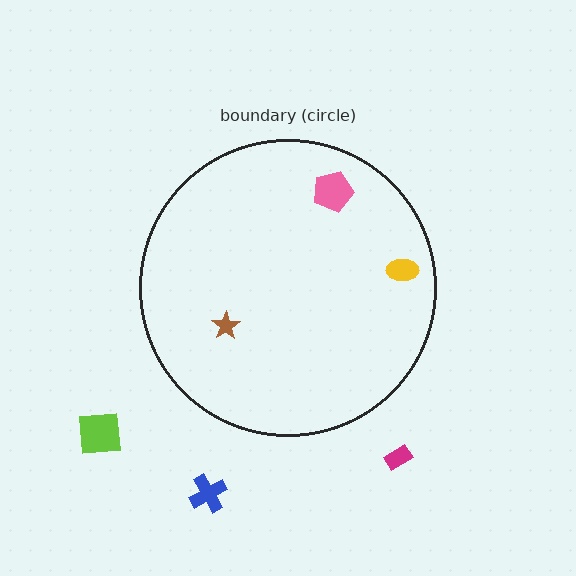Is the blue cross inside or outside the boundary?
Outside.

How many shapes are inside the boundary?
3 inside, 3 outside.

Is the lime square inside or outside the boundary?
Outside.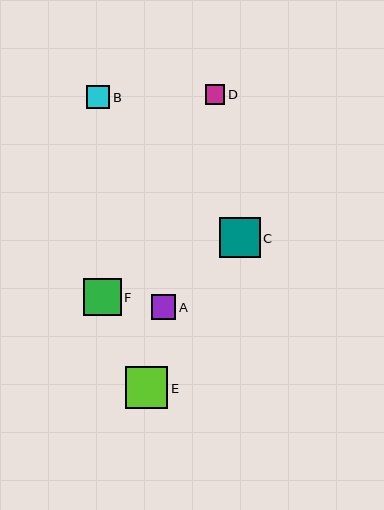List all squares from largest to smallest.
From largest to smallest: E, C, F, A, B, D.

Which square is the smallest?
Square D is the smallest with a size of approximately 20 pixels.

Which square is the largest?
Square E is the largest with a size of approximately 42 pixels.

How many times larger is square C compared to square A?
Square C is approximately 1.6 times the size of square A.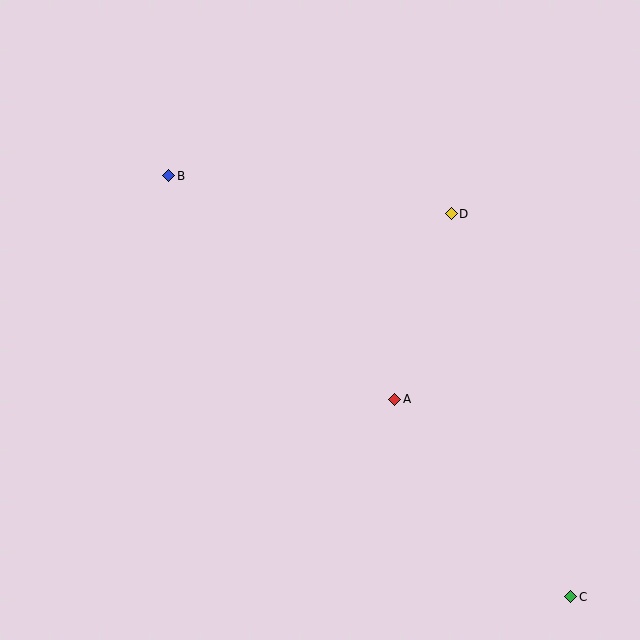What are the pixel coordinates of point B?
Point B is at (169, 176).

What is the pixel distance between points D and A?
The distance between D and A is 194 pixels.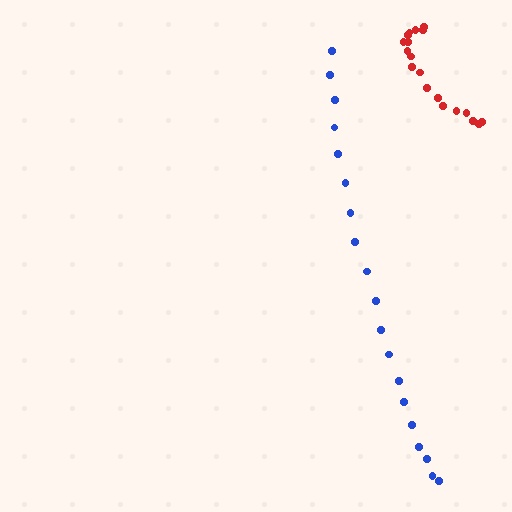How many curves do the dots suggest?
There are 2 distinct paths.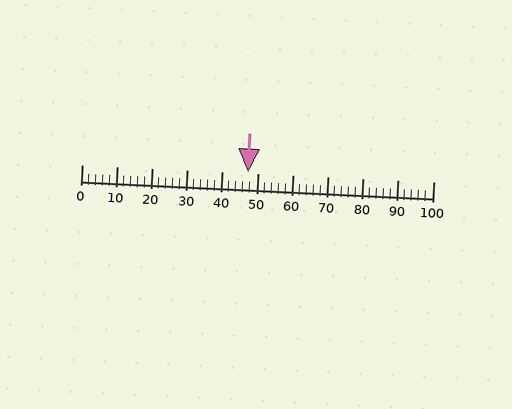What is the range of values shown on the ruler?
The ruler shows values from 0 to 100.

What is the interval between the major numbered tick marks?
The major tick marks are spaced 10 units apart.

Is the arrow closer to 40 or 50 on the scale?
The arrow is closer to 50.